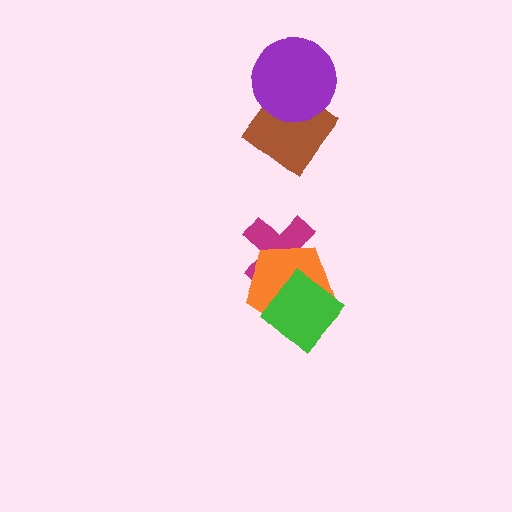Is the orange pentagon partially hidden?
Yes, it is partially covered by another shape.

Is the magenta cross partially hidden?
Yes, it is partially covered by another shape.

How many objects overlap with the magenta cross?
2 objects overlap with the magenta cross.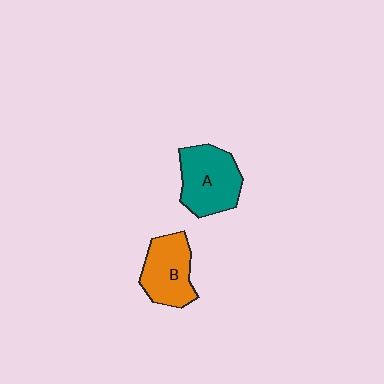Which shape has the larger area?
Shape A (teal).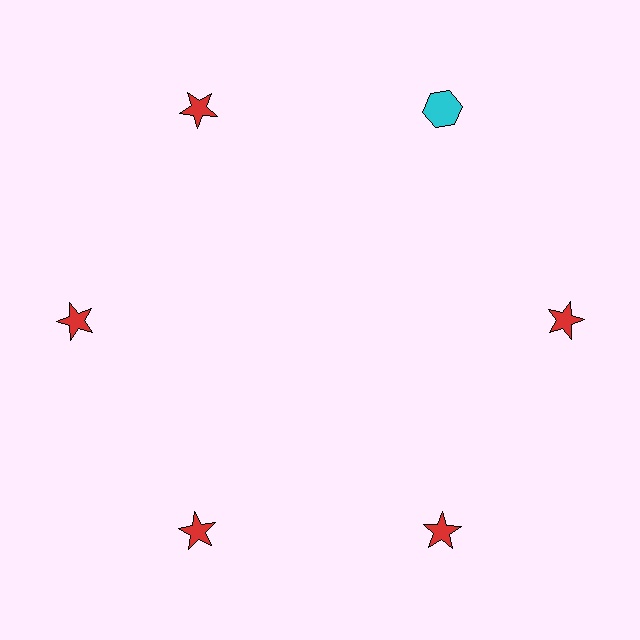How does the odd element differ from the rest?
It differs in both color (cyan instead of red) and shape (hexagon instead of star).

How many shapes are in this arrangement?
There are 6 shapes arranged in a ring pattern.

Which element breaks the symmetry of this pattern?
The cyan hexagon at roughly the 1 o'clock position breaks the symmetry. All other shapes are red stars.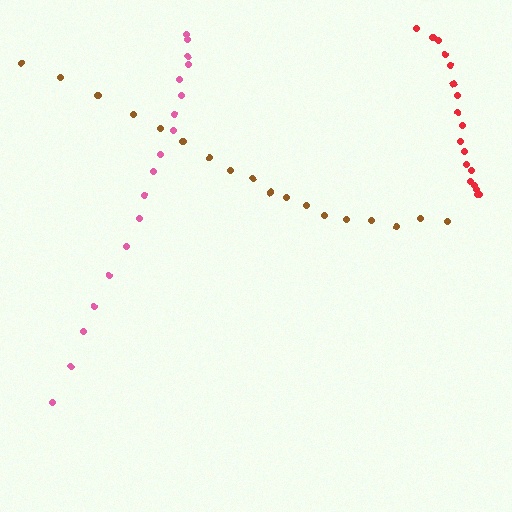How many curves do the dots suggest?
There are 3 distinct paths.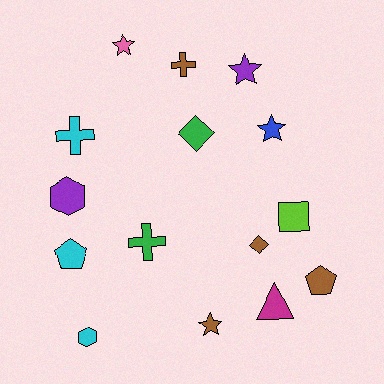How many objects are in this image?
There are 15 objects.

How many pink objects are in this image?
There is 1 pink object.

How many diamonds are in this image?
There are 2 diamonds.